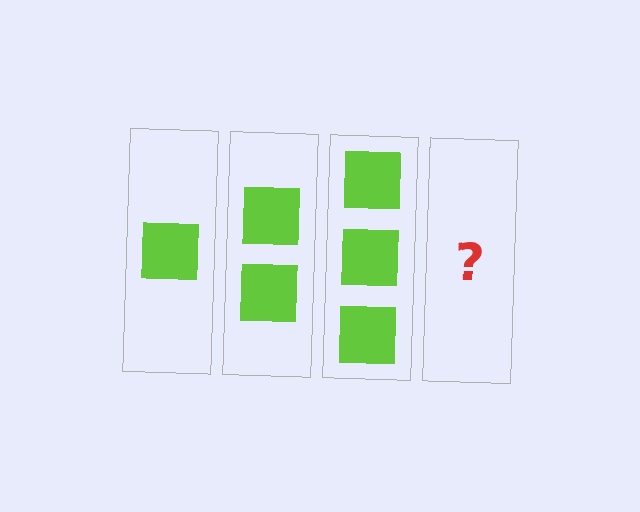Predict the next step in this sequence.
The next step is 4 squares.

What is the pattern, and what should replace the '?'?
The pattern is that each step adds one more square. The '?' should be 4 squares.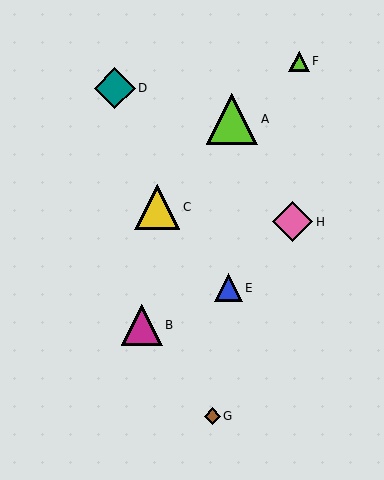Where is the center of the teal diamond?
The center of the teal diamond is at (115, 88).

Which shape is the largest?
The lime triangle (labeled A) is the largest.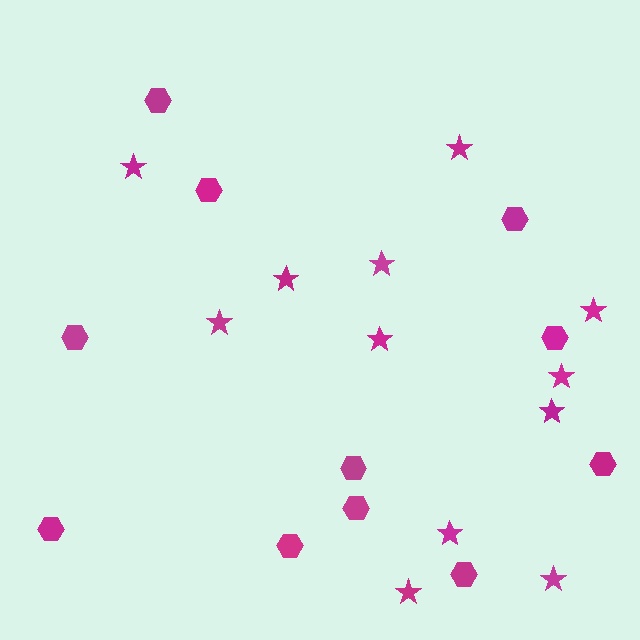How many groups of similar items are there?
There are 2 groups: one group of hexagons (11) and one group of stars (12).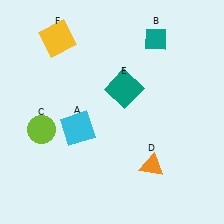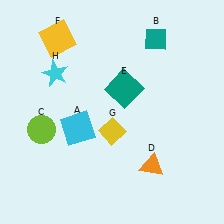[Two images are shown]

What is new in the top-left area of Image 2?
A cyan star (H) was added in the top-left area of Image 2.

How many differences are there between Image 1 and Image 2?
There are 2 differences between the two images.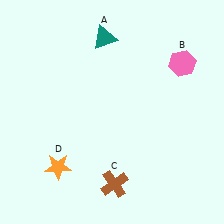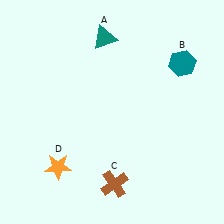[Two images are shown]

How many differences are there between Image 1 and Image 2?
There is 1 difference between the two images.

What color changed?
The hexagon (B) changed from pink in Image 1 to teal in Image 2.